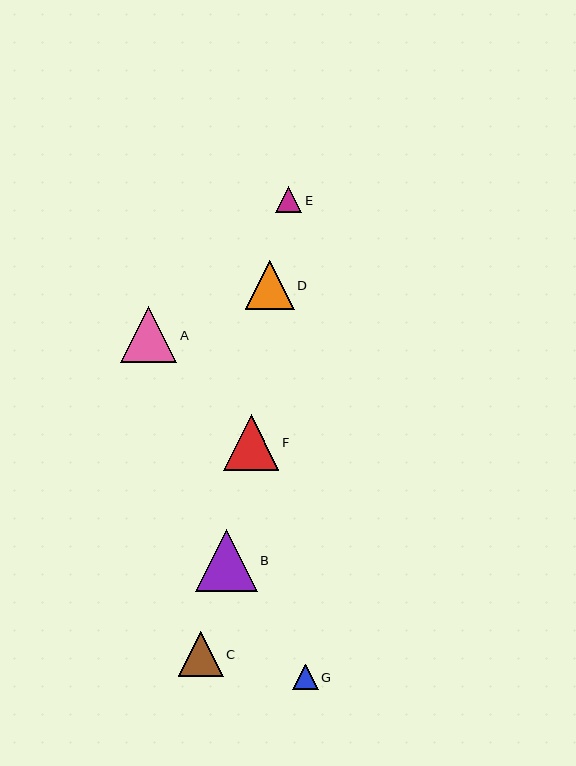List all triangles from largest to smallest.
From largest to smallest: B, A, F, D, C, E, G.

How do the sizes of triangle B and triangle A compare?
Triangle B and triangle A are approximately the same size.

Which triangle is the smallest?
Triangle G is the smallest with a size of approximately 26 pixels.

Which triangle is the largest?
Triangle B is the largest with a size of approximately 62 pixels.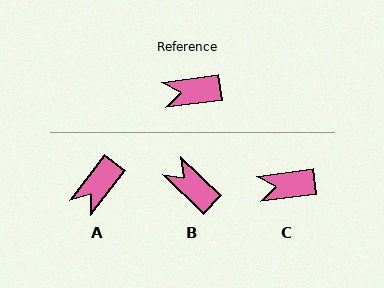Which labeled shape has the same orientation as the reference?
C.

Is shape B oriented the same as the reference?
No, it is off by about 52 degrees.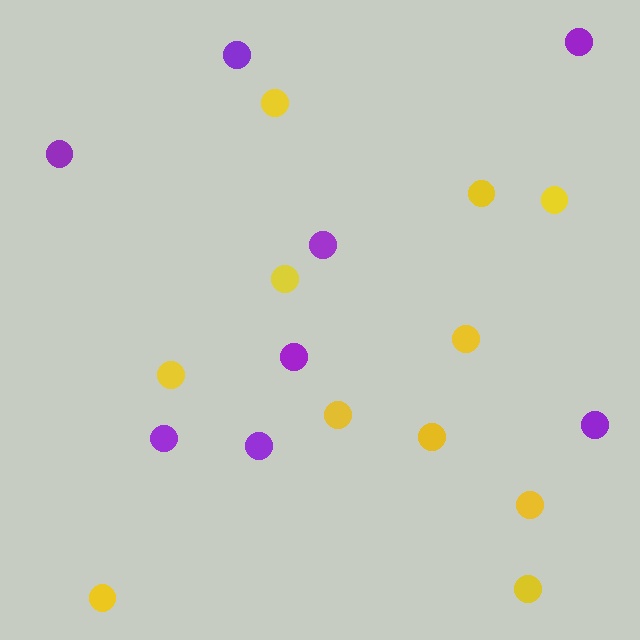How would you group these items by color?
There are 2 groups: one group of purple circles (8) and one group of yellow circles (11).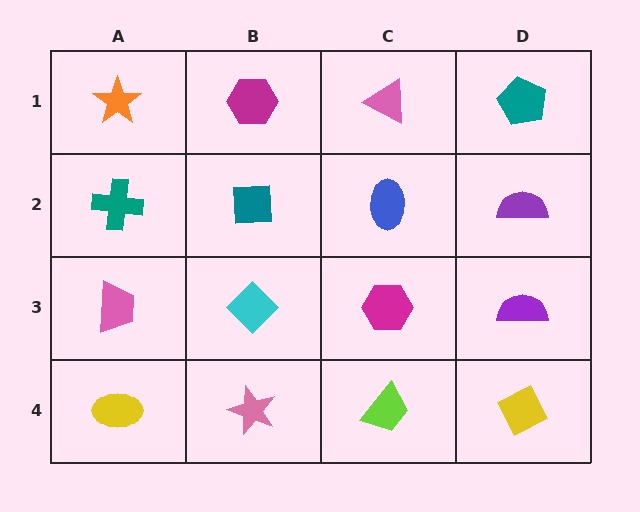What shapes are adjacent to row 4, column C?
A magenta hexagon (row 3, column C), a pink star (row 4, column B), a yellow diamond (row 4, column D).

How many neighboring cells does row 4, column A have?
2.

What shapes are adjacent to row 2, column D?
A teal pentagon (row 1, column D), a purple semicircle (row 3, column D), a blue ellipse (row 2, column C).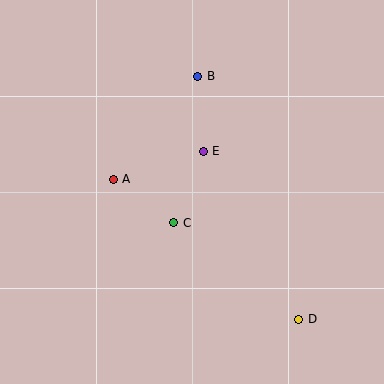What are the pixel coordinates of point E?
Point E is at (203, 151).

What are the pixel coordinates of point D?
Point D is at (299, 319).